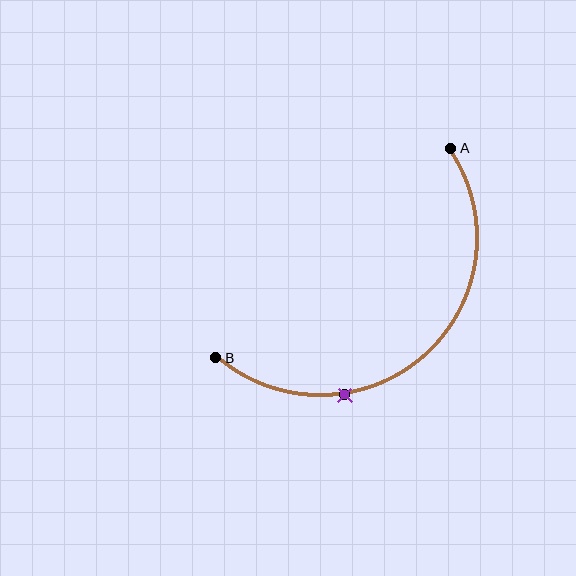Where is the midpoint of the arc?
The arc midpoint is the point on the curve farthest from the straight line joining A and B. It sits below and to the right of that line.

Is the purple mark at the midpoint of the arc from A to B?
No. The purple mark lies on the arc but is closer to endpoint B. The arc midpoint would be at the point on the curve equidistant along the arc from both A and B.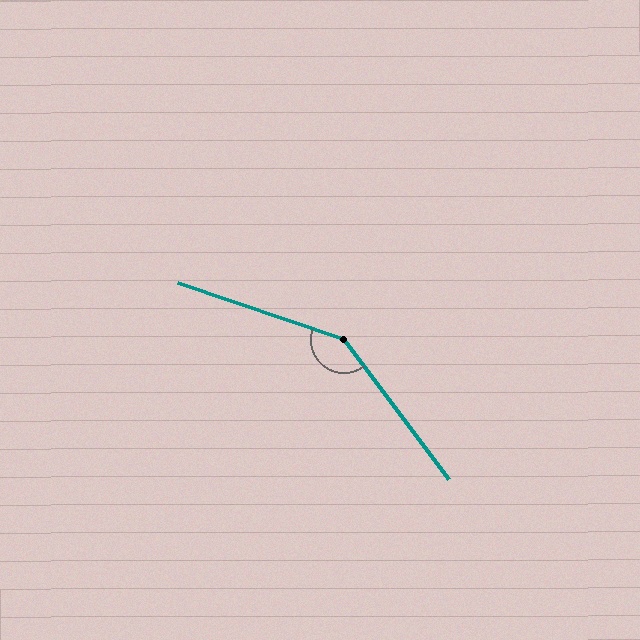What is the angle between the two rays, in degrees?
Approximately 146 degrees.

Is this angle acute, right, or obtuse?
It is obtuse.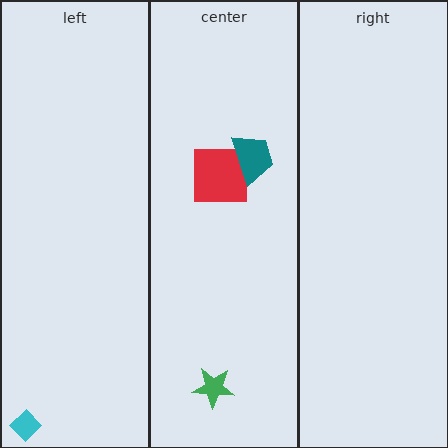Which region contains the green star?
The center region.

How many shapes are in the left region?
1.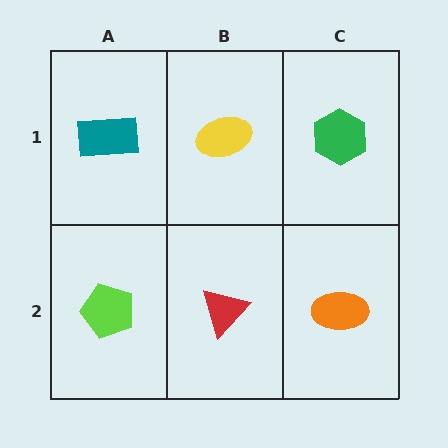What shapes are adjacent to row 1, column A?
A lime pentagon (row 2, column A), a yellow ellipse (row 1, column B).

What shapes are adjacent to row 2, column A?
A teal rectangle (row 1, column A), a red triangle (row 2, column B).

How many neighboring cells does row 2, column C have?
2.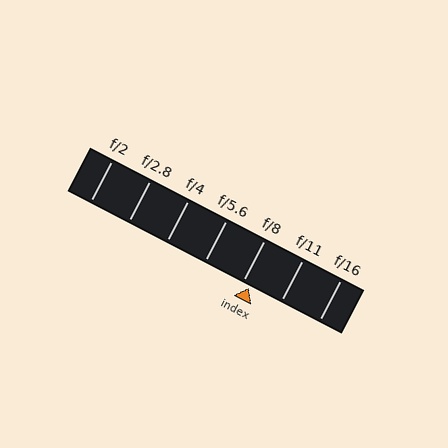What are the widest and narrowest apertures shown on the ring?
The widest aperture shown is f/2 and the narrowest is f/16.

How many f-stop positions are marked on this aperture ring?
There are 7 f-stop positions marked.